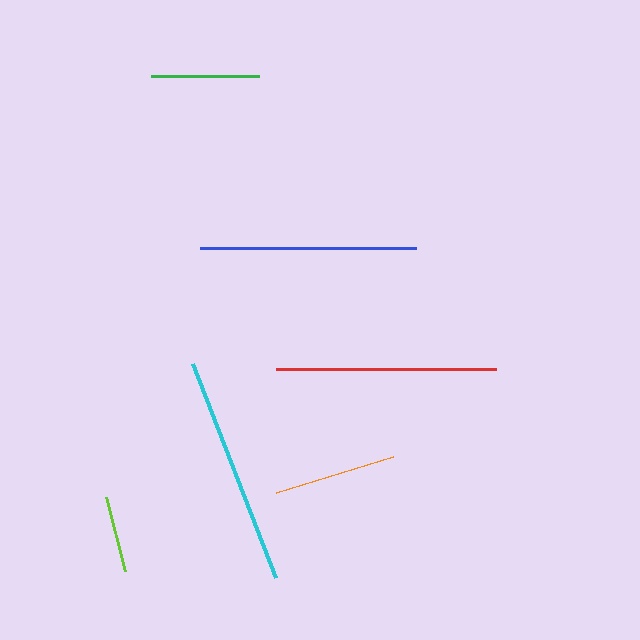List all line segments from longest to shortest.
From longest to shortest: cyan, red, blue, orange, green, lime.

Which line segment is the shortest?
The lime line is the shortest at approximately 77 pixels.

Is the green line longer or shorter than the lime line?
The green line is longer than the lime line.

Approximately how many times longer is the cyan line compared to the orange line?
The cyan line is approximately 1.9 times the length of the orange line.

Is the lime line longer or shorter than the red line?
The red line is longer than the lime line.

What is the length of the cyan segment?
The cyan segment is approximately 230 pixels long.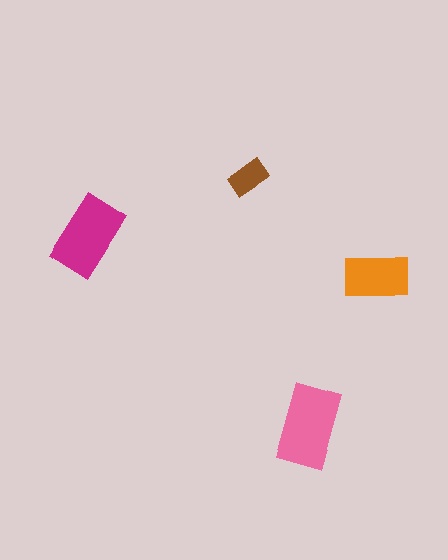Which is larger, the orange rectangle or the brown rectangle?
The orange one.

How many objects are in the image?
There are 4 objects in the image.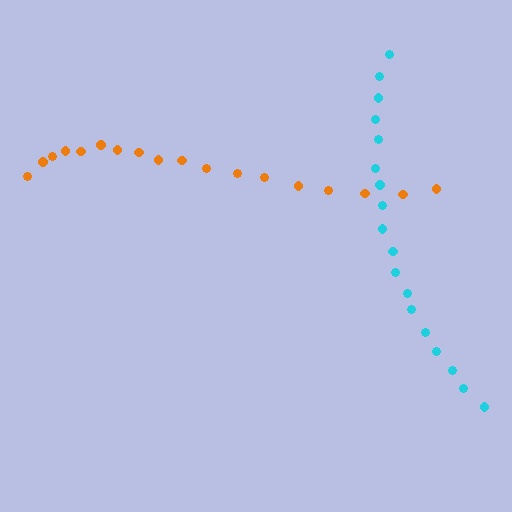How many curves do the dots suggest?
There are 2 distinct paths.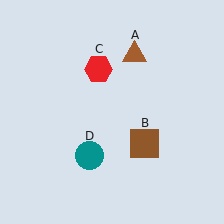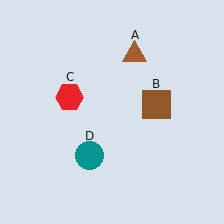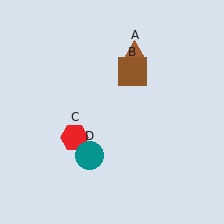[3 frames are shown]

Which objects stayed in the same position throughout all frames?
Brown triangle (object A) and teal circle (object D) remained stationary.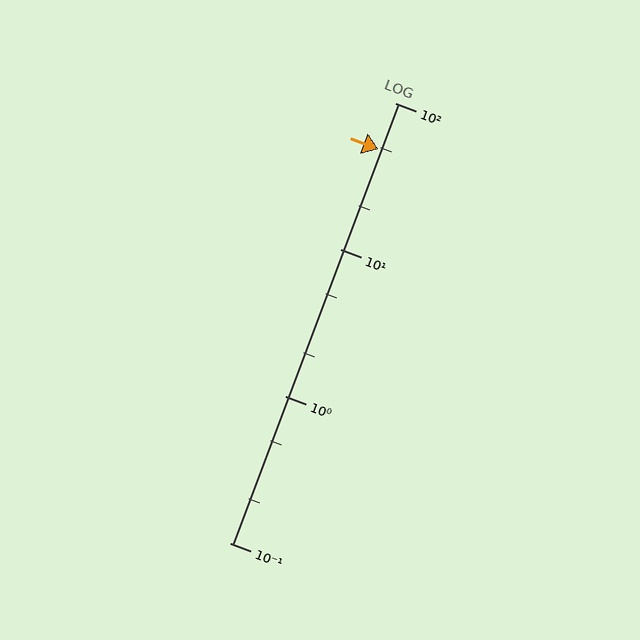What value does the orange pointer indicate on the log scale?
The pointer indicates approximately 48.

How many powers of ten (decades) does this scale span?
The scale spans 3 decades, from 0.1 to 100.